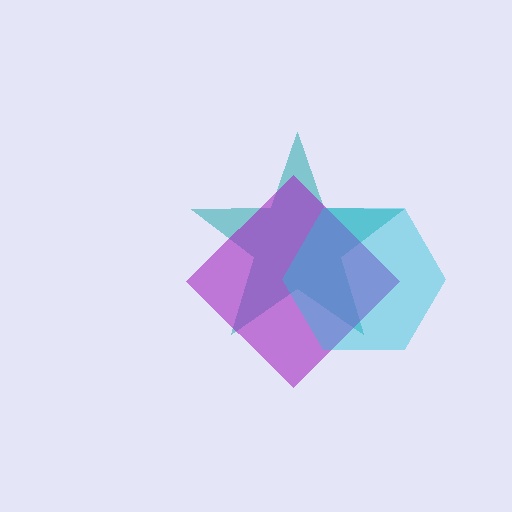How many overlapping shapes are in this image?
There are 3 overlapping shapes in the image.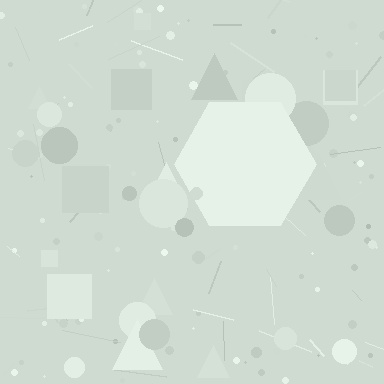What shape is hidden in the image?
A hexagon is hidden in the image.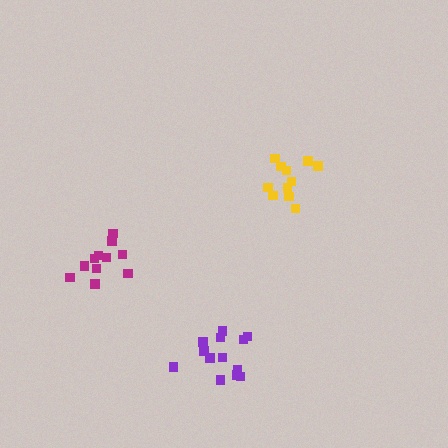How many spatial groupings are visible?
There are 3 spatial groupings.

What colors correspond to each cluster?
The clusters are colored: yellow, purple, magenta.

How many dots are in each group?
Group 1: 11 dots, Group 2: 13 dots, Group 3: 11 dots (35 total).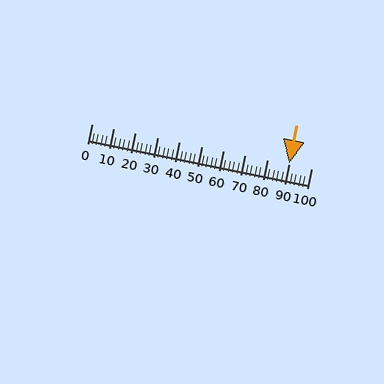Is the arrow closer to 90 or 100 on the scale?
The arrow is closer to 90.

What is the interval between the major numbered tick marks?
The major tick marks are spaced 10 units apart.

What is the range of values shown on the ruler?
The ruler shows values from 0 to 100.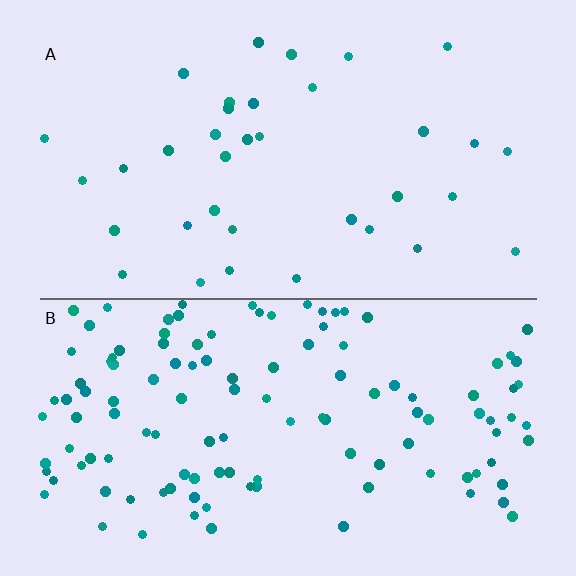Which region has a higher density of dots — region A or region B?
B (the bottom).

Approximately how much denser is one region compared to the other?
Approximately 3.4× — region B over region A.